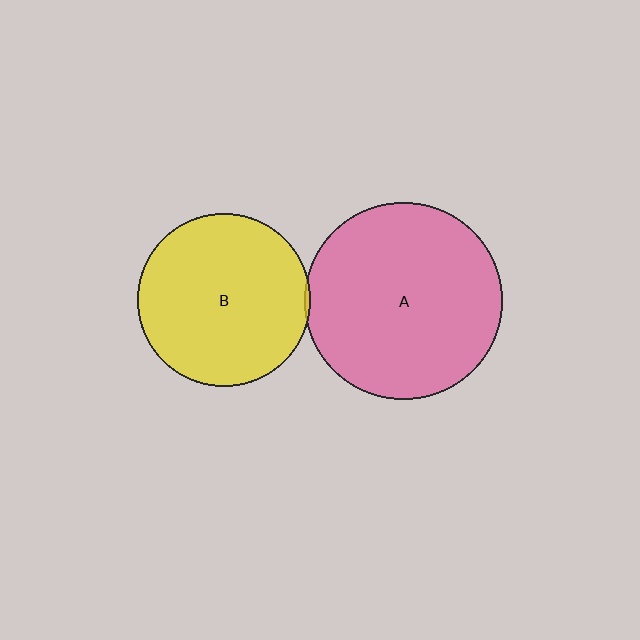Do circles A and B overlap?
Yes.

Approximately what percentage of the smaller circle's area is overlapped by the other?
Approximately 5%.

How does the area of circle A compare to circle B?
Approximately 1.3 times.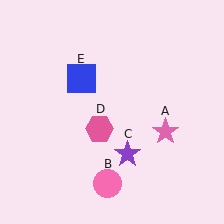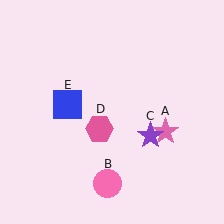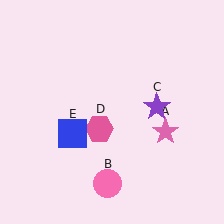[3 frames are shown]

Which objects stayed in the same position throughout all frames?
Pink star (object A) and pink circle (object B) and pink hexagon (object D) remained stationary.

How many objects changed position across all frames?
2 objects changed position: purple star (object C), blue square (object E).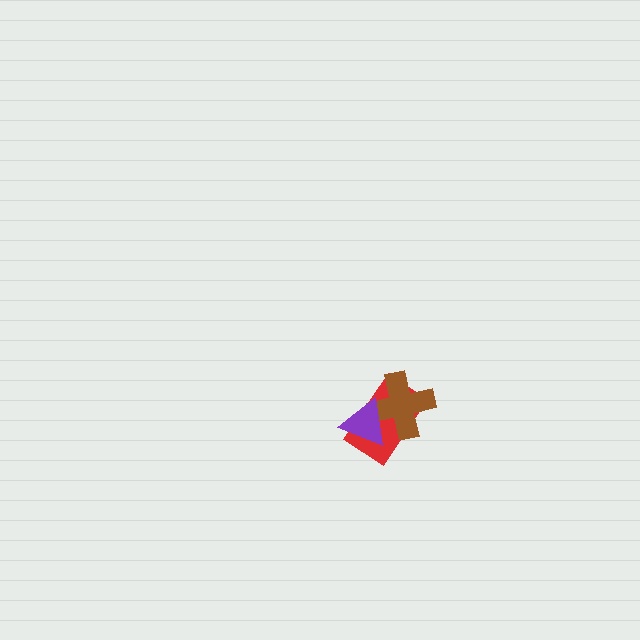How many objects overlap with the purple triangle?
2 objects overlap with the purple triangle.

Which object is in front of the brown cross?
The purple triangle is in front of the brown cross.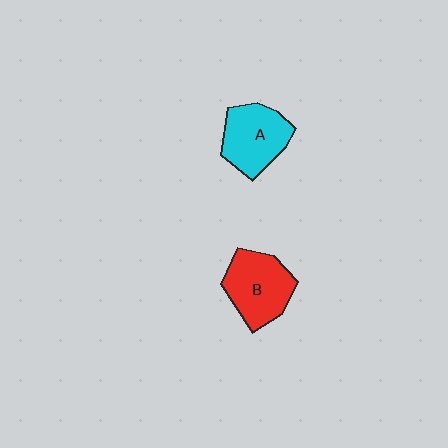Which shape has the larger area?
Shape B (red).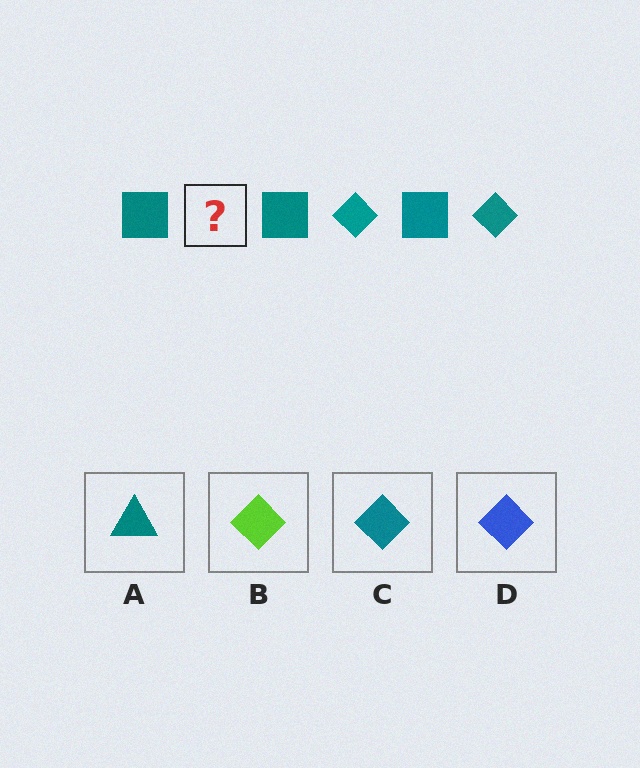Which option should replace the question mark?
Option C.